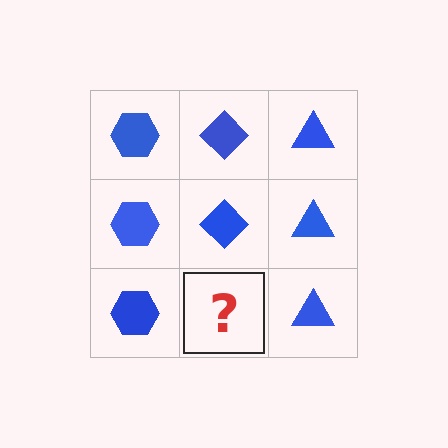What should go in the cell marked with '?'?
The missing cell should contain a blue diamond.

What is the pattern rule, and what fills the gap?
The rule is that each column has a consistent shape. The gap should be filled with a blue diamond.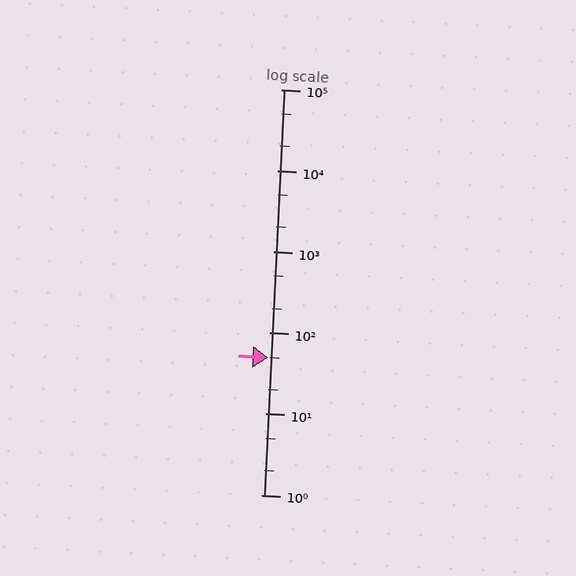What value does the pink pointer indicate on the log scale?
The pointer indicates approximately 50.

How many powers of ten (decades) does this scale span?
The scale spans 5 decades, from 1 to 100000.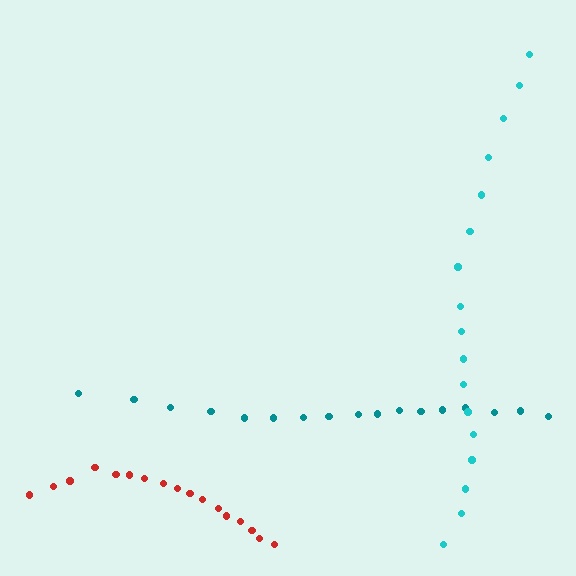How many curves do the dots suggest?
There are 3 distinct paths.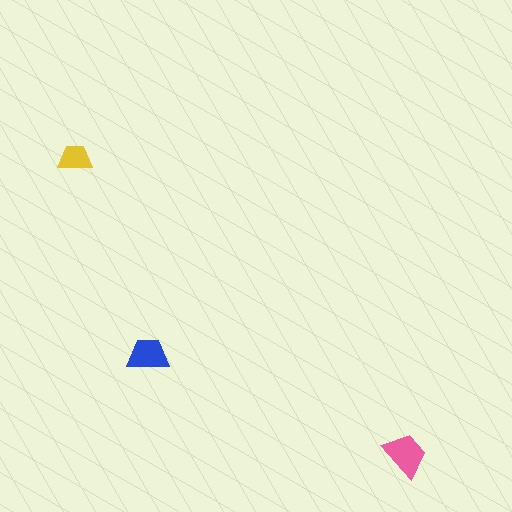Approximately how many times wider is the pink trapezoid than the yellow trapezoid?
About 1.5 times wider.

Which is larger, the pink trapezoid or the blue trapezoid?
The pink one.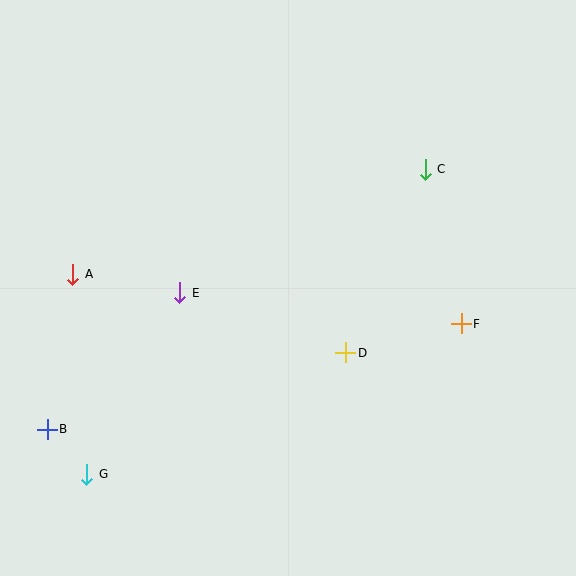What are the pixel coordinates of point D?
Point D is at (346, 353).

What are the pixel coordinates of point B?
Point B is at (47, 429).